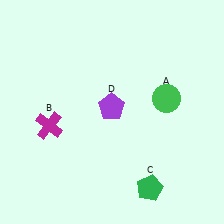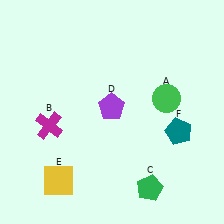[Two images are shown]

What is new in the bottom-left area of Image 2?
A yellow square (E) was added in the bottom-left area of Image 2.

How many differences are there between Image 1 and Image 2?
There are 2 differences between the two images.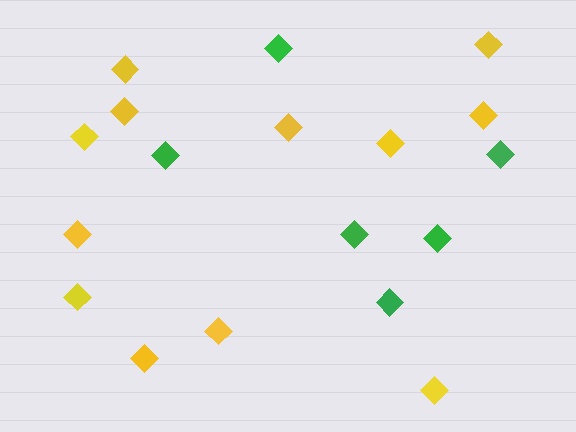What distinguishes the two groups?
There are 2 groups: one group of green diamonds (6) and one group of yellow diamonds (12).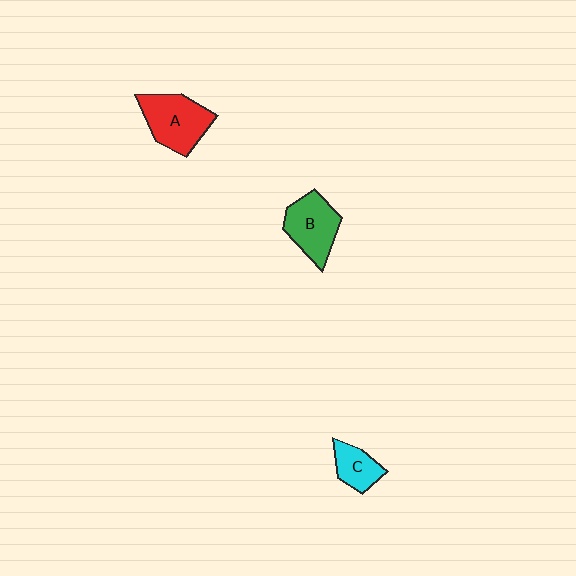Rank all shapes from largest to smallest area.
From largest to smallest: A (red), B (green), C (cyan).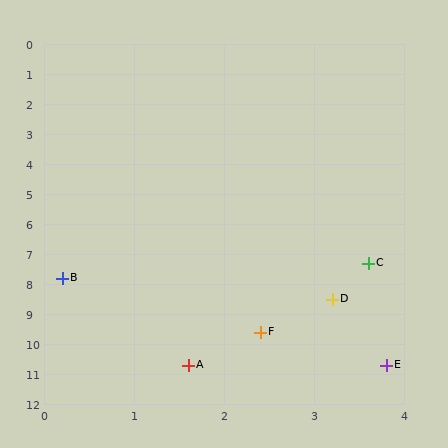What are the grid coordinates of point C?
Point C is at approximately (3.6, 7.3).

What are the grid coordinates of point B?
Point B is at approximately (0.2, 7.8).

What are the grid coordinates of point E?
Point E is at approximately (3.8, 10.7).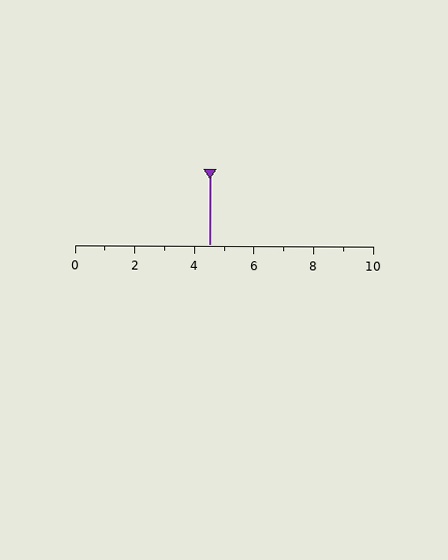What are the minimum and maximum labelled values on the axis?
The axis runs from 0 to 10.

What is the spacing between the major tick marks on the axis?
The major ticks are spaced 2 apart.